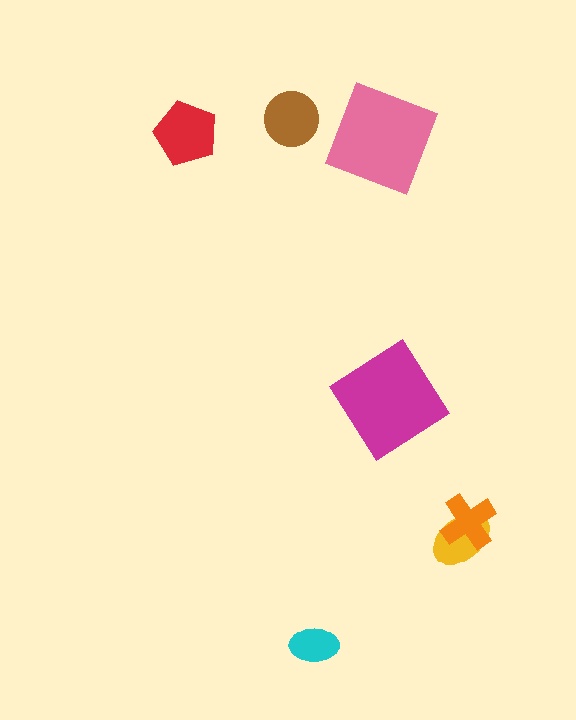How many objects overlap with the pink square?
0 objects overlap with the pink square.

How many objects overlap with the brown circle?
0 objects overlap with the brown circle.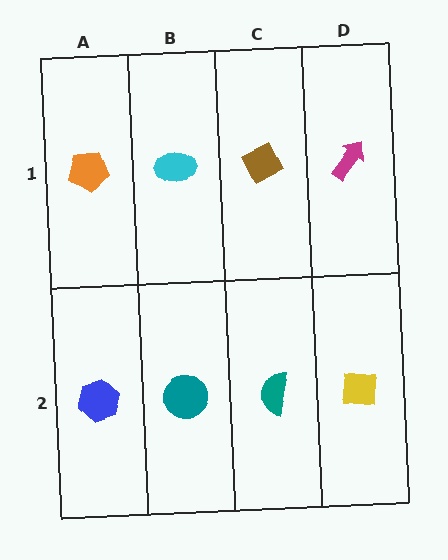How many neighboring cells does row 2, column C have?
3.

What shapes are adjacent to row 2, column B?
A cyan ellipse (row 1, column B), a blue hexagon (row 2, column A), a teal semicircle (row 2, column C).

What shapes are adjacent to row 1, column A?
A blue hexagon (row 2, column A), a cyan ellipse (row 1, column B).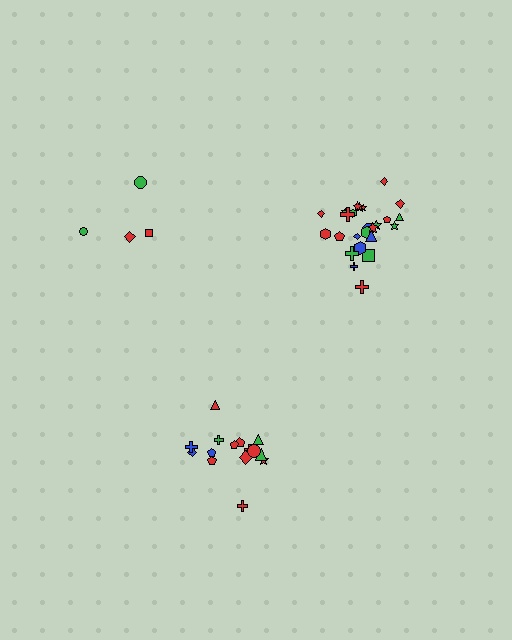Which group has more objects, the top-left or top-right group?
The top-right group.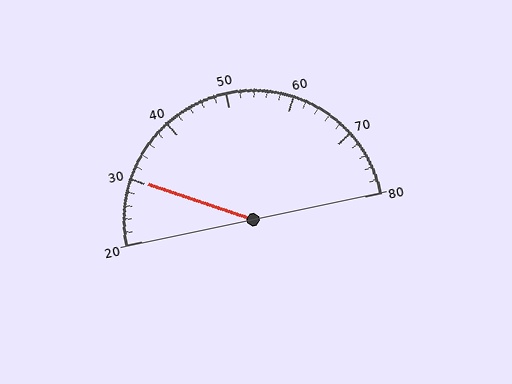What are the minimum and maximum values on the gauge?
The gauge ranges from 20 to 80.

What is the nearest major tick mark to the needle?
The nearest major tick mark is 30.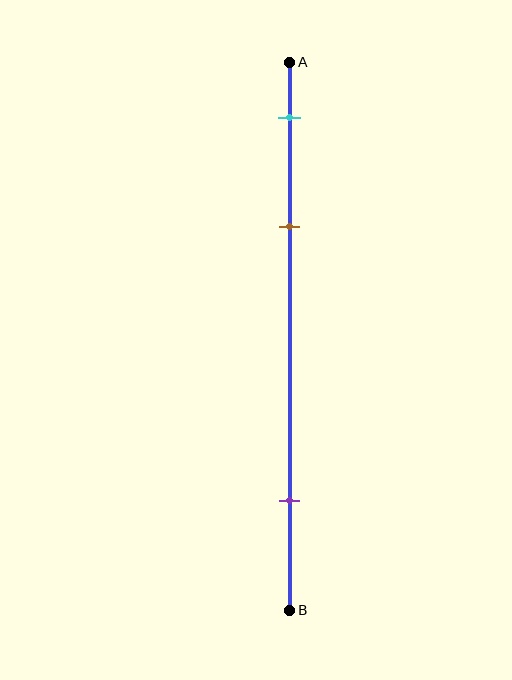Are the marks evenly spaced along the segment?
No, the marks are not evenly spaced.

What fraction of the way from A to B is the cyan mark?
The cyan mark is approximately 10% (0.1) of the way from A to B.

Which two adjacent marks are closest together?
The cyan and brown marks are the closest adjacent pair.